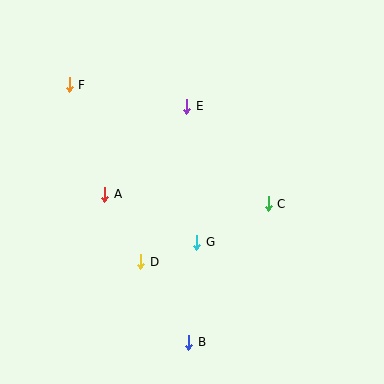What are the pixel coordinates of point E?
Point E is at (187, 106).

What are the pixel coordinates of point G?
Point G is at (197, 242).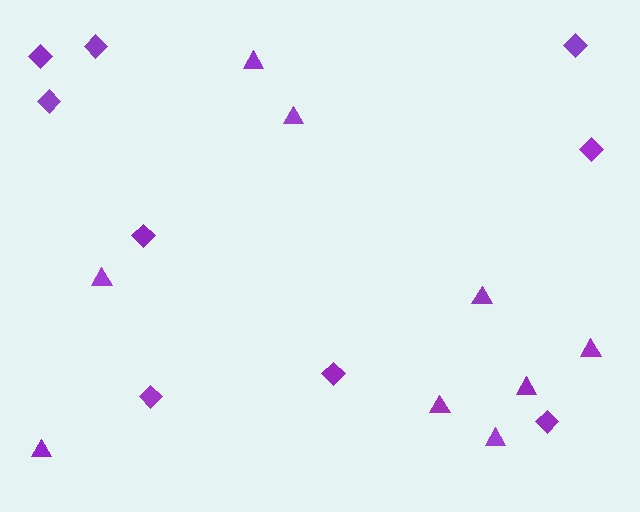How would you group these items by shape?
There are 2 groups: one group of triangles (9) and one group of diamonds (9).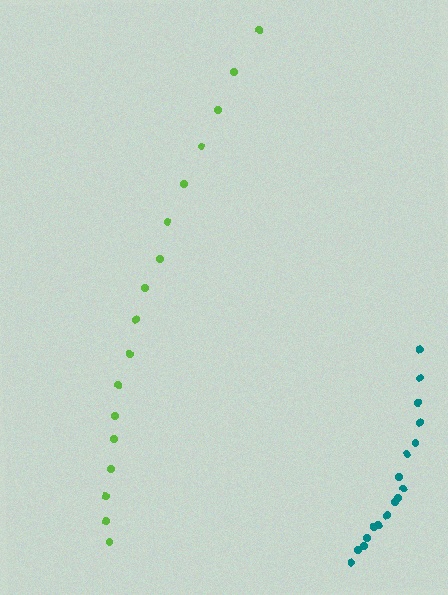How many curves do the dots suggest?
There are 2 distinct paths.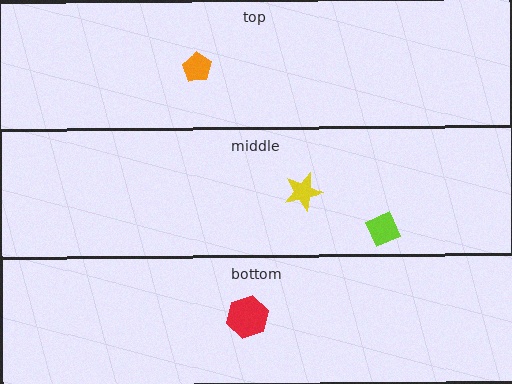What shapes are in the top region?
The orange pentagon.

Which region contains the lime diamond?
The middle region.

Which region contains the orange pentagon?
The top region.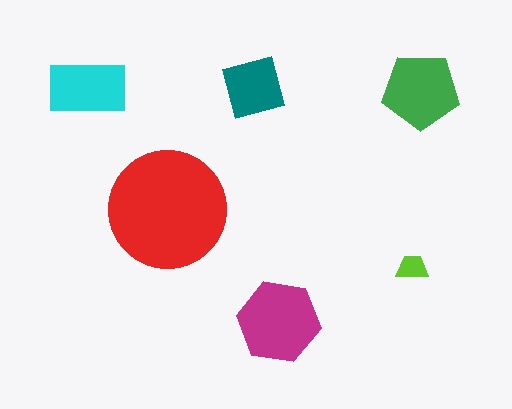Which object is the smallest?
The lime trapezoid.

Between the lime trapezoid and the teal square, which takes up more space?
The teal square.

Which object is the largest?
The red circle.